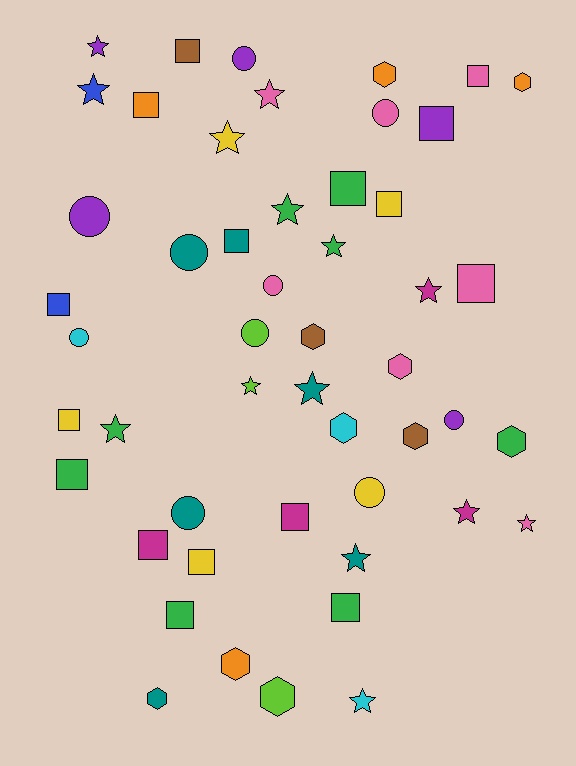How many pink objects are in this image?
There are 7 pink objects.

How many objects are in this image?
There are 50 objects.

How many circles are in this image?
There are 10 circles.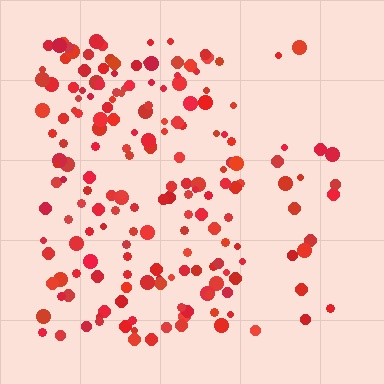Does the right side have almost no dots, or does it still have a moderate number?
Still a moderate number, just noticeably fewer than the left.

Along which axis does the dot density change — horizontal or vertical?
Horizontal.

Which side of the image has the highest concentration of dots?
The left.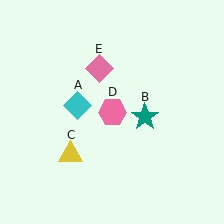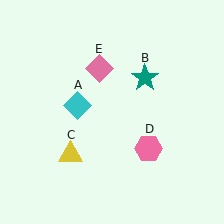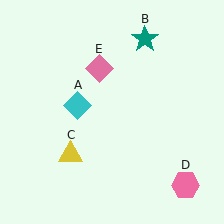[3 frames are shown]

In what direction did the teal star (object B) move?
The teal star (object B) moved up.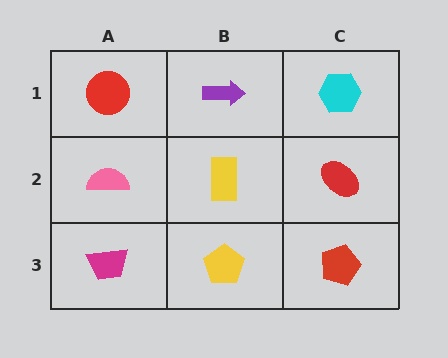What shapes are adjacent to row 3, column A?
A pink semicircle (row 2, column A), a yellow pentagon (row 3, column B).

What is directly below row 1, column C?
A red ellipse.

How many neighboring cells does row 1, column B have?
3.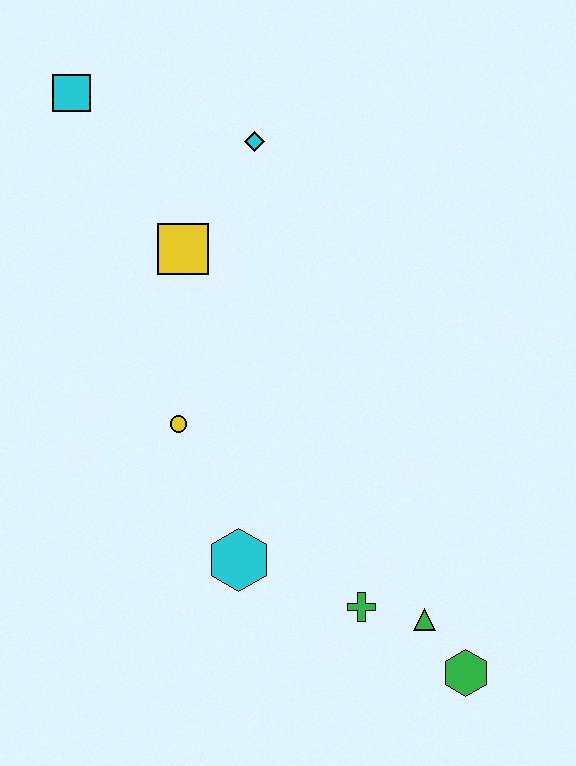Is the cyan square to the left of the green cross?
Yes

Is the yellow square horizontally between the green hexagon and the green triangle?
No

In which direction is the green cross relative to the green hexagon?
The green cross is to the left of the green hexagon.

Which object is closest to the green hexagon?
The green triangle is closest to the green hexagon.